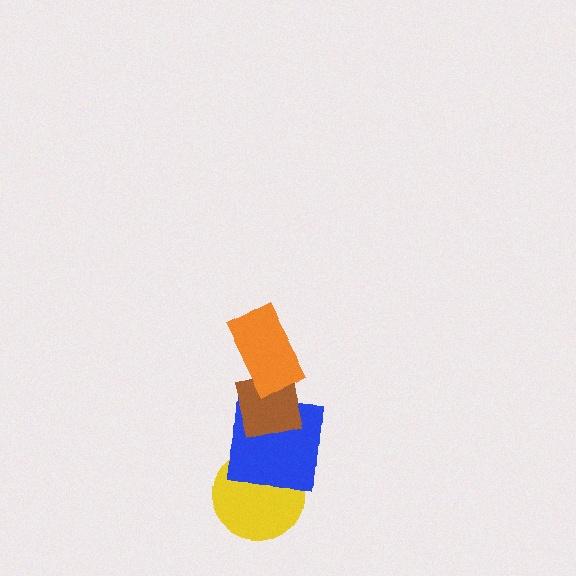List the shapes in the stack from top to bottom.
From top to bottom: the orange rectangle, the brown square, the blue square, the yellow circle.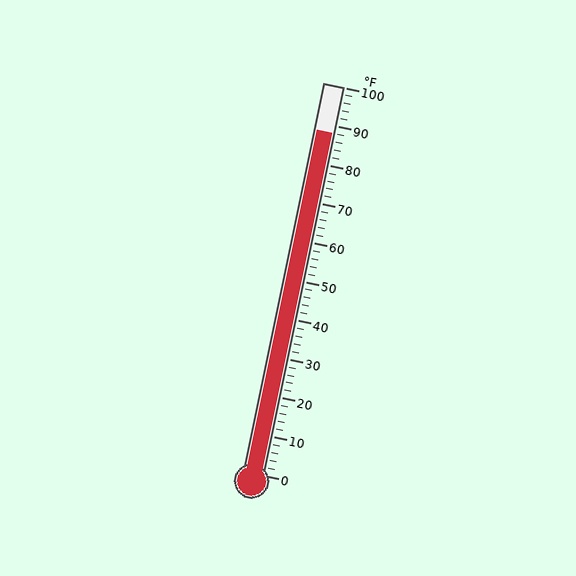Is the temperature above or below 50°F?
The temperature is above 50°F.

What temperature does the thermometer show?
The thermometer shows approximately 88°F.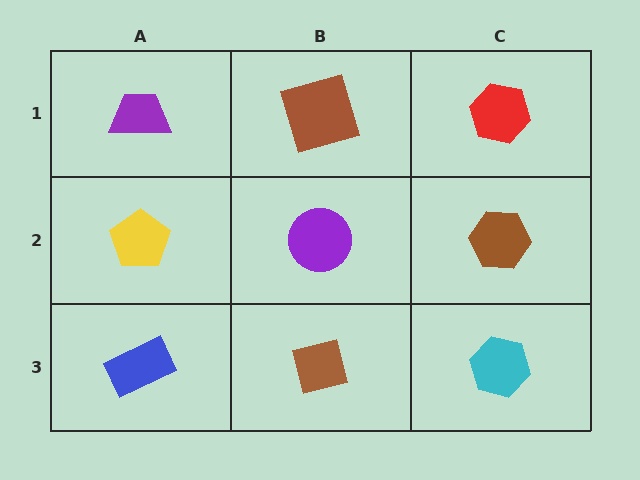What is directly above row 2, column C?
A red hexagon.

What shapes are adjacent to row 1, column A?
A yellow pentagon (row 2, column A), a brown square (row 1, column B).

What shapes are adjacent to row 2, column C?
A red hexagon (row 1, column C), a cyan hexagon (row 3, column C), a purple circle (row 2, column B).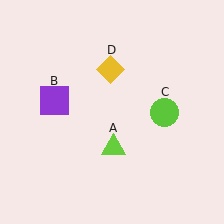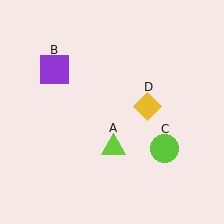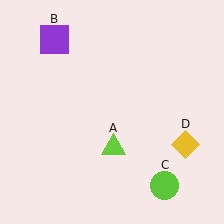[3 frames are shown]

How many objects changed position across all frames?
3 objects changed position: purple square (object B), lime circle (object C), yellow diamond (object D).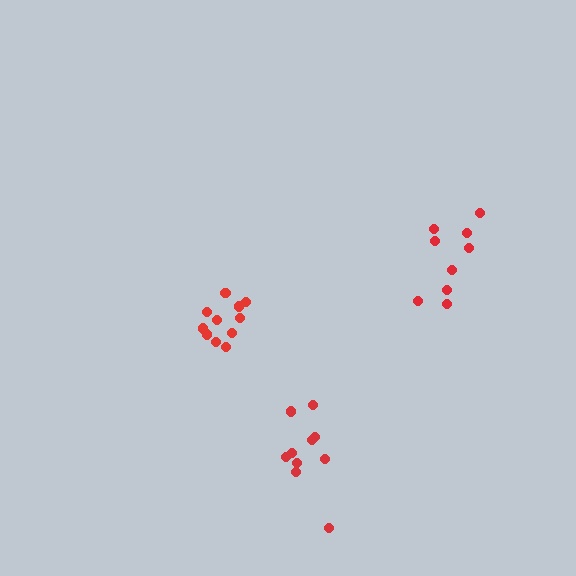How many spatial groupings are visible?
There are 3 spatial groupings.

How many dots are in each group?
Group 1: 11 dots, Group 2: 9 dots, Group 3: 10 dots (30 total).